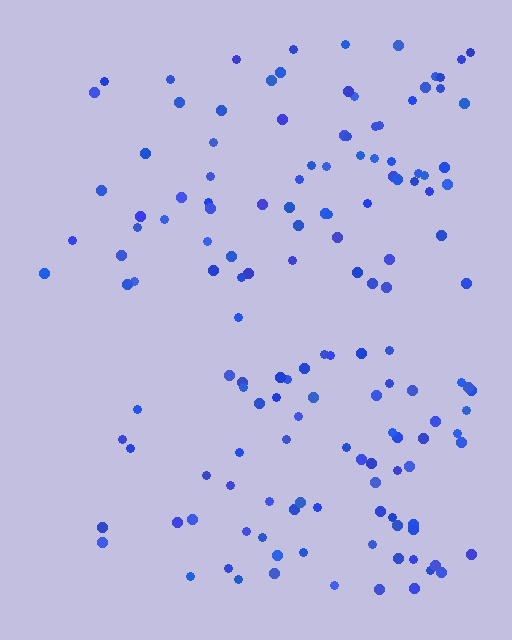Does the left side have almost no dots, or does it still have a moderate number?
Still a moderate number, just noticeably fewer than the right.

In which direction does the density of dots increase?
From left to right, with the right side densest.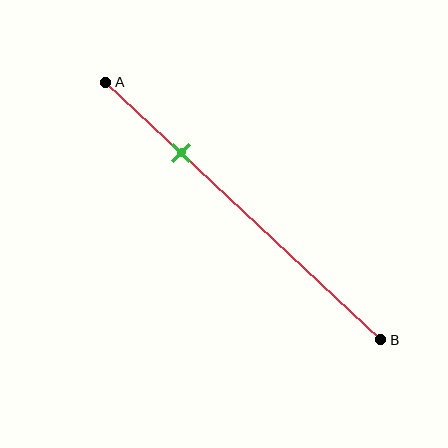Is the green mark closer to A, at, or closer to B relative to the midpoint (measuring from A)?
The green mark is closer to point A than the midpoint of segment AB.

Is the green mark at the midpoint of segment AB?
No, the mark is at about 25% from A, not at the 50% midpoint.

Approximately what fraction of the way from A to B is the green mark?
The green mark is approximately 25% of the way from A to B.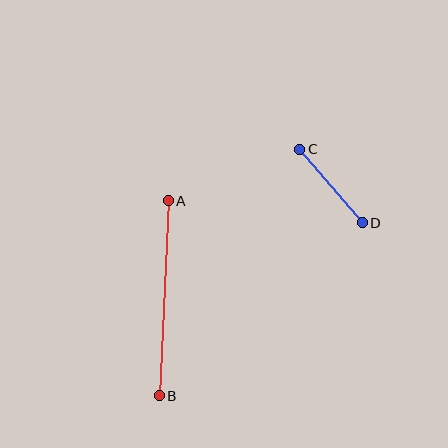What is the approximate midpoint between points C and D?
The midpoint is at approximately (331, 186) pixels.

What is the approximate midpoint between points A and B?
The midpoint is at approximately (164, 298) pixels.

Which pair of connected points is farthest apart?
Points A and B are farthest apart.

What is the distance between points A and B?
The distance is approximately 195 pixels.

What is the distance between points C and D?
The distance is approximately 97 pixels.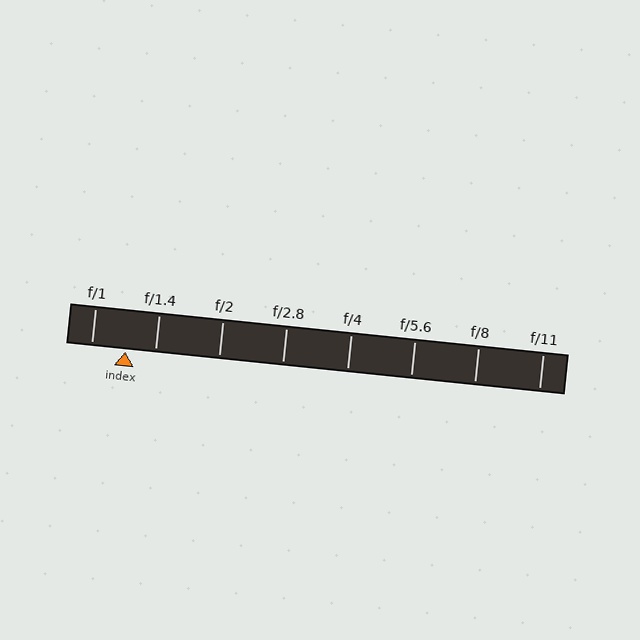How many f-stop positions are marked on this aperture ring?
There are 8 f-stop positions marked.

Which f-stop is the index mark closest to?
The index mark is closest to f/1.4.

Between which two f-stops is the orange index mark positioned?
The index mark is between f/1 and f/1.4.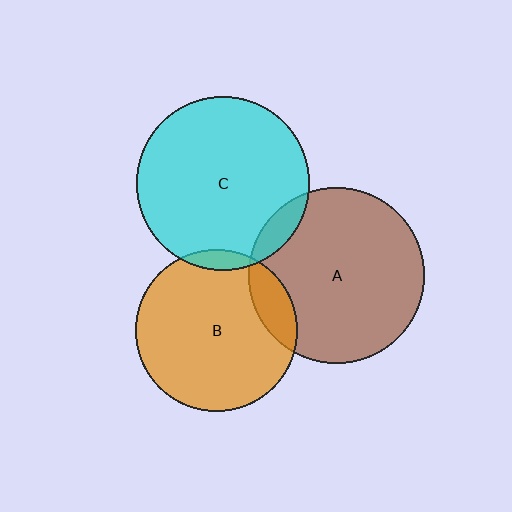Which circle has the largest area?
Circle A (brown).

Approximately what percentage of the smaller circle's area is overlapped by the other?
Approximately 10%.